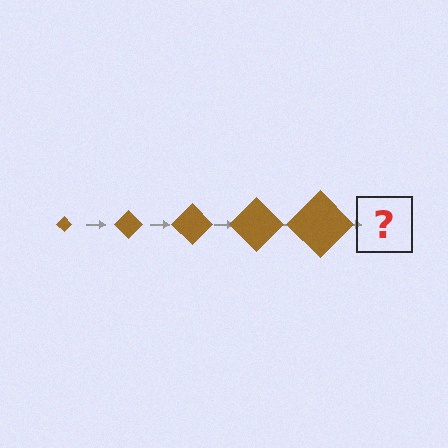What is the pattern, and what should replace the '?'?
The pattern is that the diamond gets progressively larger each step. The '?' should be a brown diamond, larger than the previous one.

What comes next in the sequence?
The next element should be a brown diamond, larger than the previous one.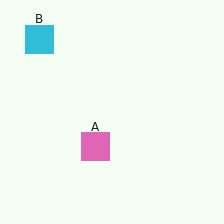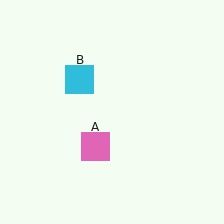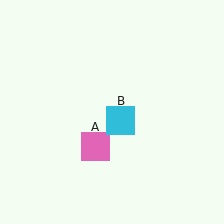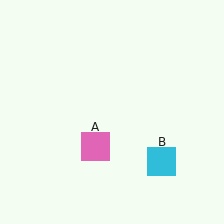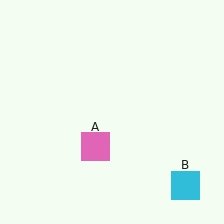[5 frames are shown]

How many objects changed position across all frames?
1 object changed position: cyan square (object B).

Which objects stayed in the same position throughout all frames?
Pink square (object A) remained stationary.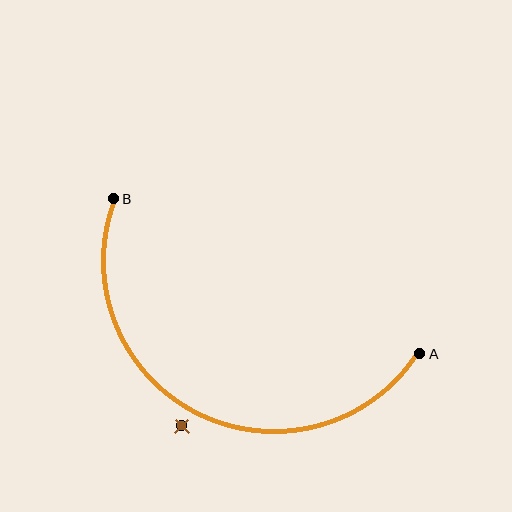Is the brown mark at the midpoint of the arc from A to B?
No — the brown mark does not lie on the arc at all. It sits slightly outside the curve.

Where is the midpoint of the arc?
The arc midpoint is the point on the curve farthest from the straight line joining A and B. It sits below that line.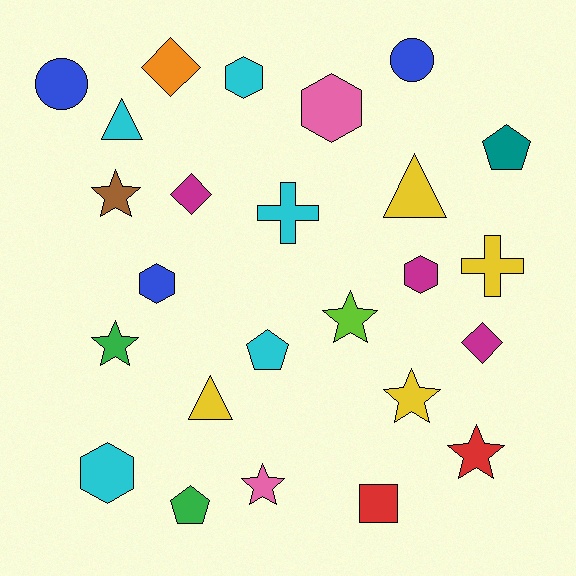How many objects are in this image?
There are 25 objects.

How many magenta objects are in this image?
There are 3 magenta objects.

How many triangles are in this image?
There are 3 triangles.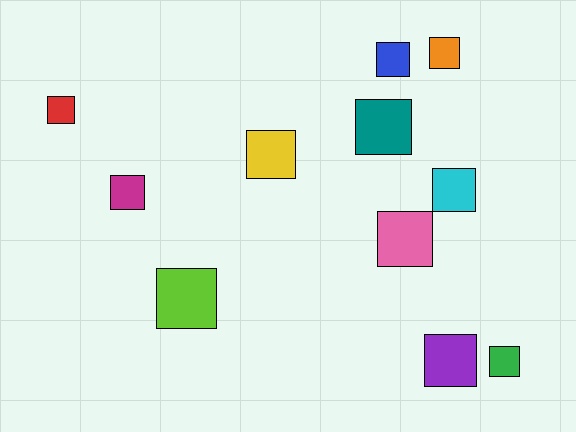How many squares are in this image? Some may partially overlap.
There are 11 squares.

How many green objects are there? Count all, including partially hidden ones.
There is 1 green object.